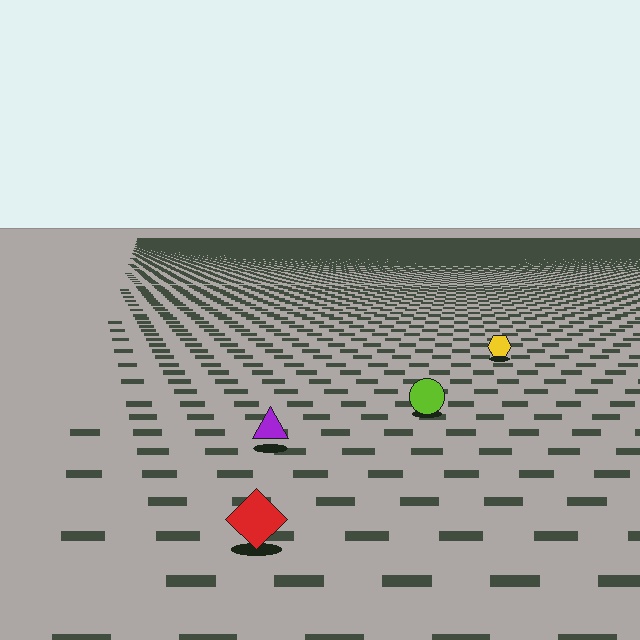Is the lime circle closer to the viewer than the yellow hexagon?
Yes. The lime circle is closer — you can tell from the texture gradient: the ground texture is coarser near it.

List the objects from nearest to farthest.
From nearest to farthest: the red diamond, the purple triangle, the lime circle, the yellow hexagon.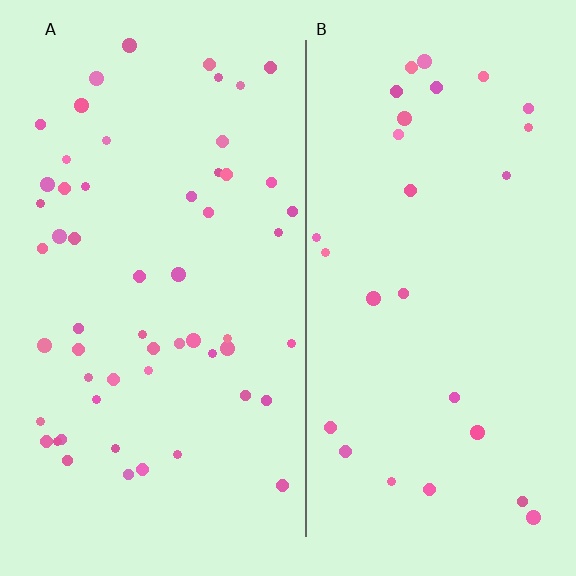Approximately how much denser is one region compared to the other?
Approximately 2.0× — region A over region B.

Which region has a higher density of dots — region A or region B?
A (the left).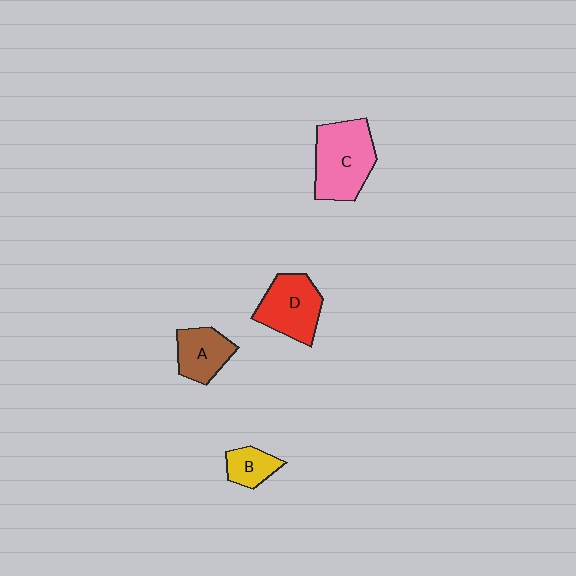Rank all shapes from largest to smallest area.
From largest to smallest: C (pink), D (red), A (brown), B (yellow).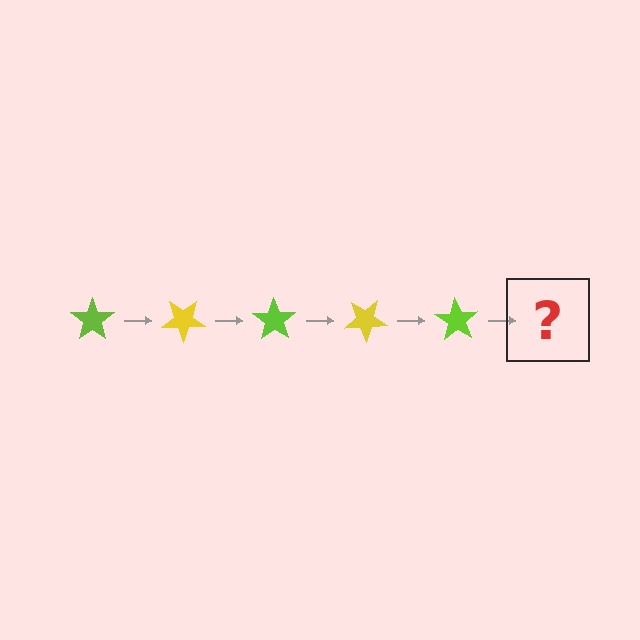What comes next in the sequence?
The next element should be a yellow star, rotated 175 degrees from the start.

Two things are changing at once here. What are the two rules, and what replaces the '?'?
The two rules are that it rotates 35 degrees each step and the color cycles through lime and yellow. The '?' should be a yellow star, rotated 175 degrees from the start.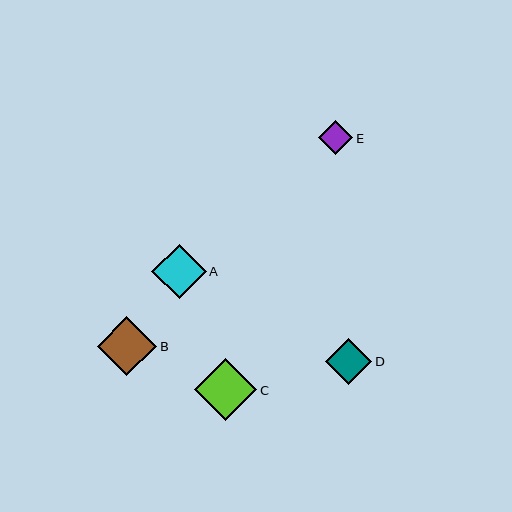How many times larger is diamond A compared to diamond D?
Diamond A is approximately 1.2 times the size of diamond D.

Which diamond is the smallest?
Diamond E is the smallest with a size of approximately 34 pixels.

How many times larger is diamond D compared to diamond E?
Diamond D is approximately 1.4 times the size of diamond E.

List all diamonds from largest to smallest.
From largest to smallest: C, B, A, D, E.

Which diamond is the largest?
Diamond C is the largest with a size of approximately 62 pixels.